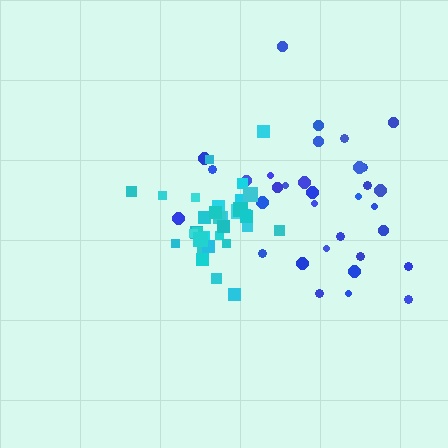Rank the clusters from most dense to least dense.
cyan, blue.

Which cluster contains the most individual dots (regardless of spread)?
Cyan (34).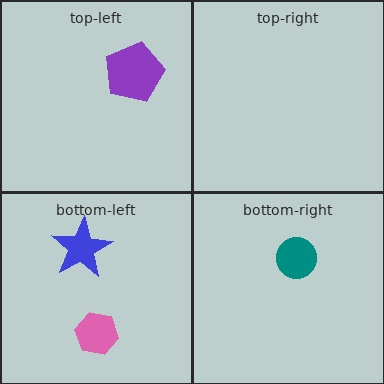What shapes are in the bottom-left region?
The blue star, the pink hexagon.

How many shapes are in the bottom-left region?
2.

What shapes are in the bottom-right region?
The teal circle.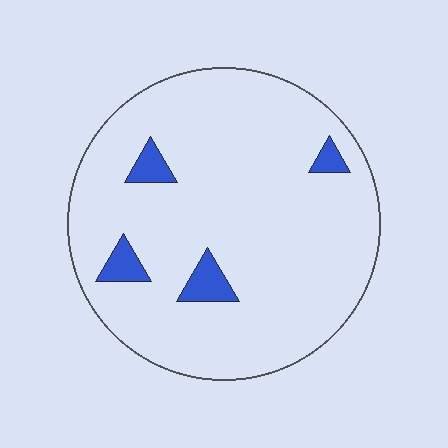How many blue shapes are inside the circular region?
4.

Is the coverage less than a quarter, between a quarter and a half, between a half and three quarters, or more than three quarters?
Less than a quarter.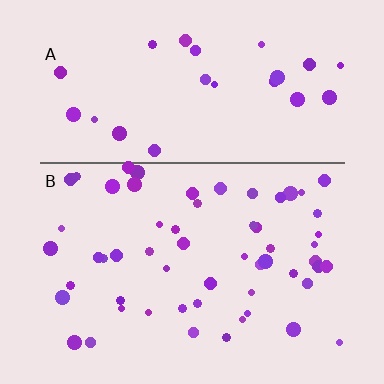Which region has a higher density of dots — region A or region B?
B (the bottom).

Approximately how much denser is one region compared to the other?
Approximately 2.1× — region B over region A.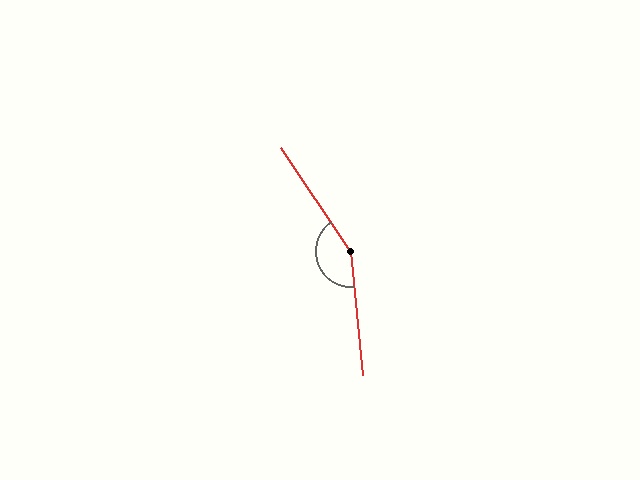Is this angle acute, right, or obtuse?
It is obtuse.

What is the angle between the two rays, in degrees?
Approximately 151 degrees.